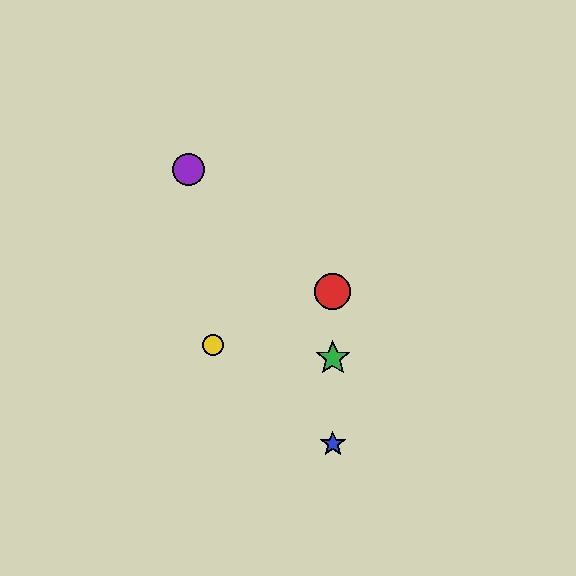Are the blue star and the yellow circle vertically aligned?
No, the blue star is at x≈333 and the yellow circle is at x≈213.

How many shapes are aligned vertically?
3 shapes (the red circle, the blue star, the green star) are aligned vertically.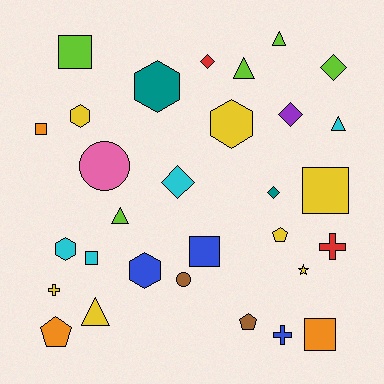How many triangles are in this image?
There are 5 triangles.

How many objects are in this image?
There are 30 objects.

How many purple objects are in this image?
There is 1 purple object.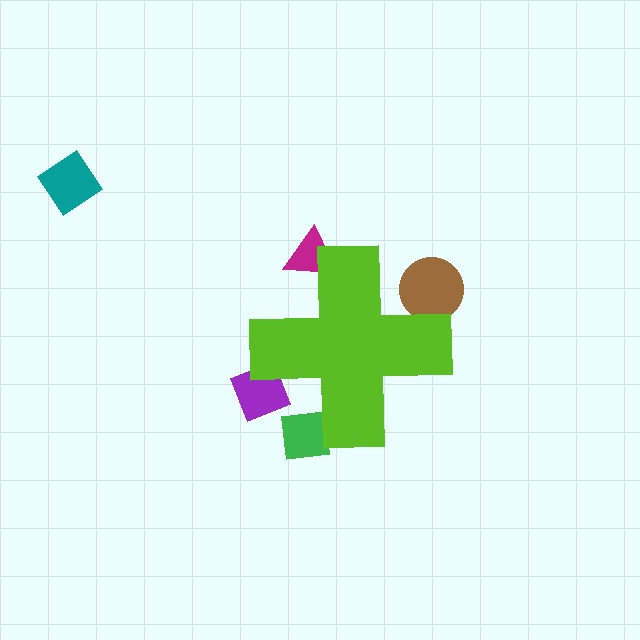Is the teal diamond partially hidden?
No, the teal diamond is fully visible.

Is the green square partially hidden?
Yes, the green square is partially hidden behind the lime cross.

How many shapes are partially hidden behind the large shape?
4 shapes are partially hidden.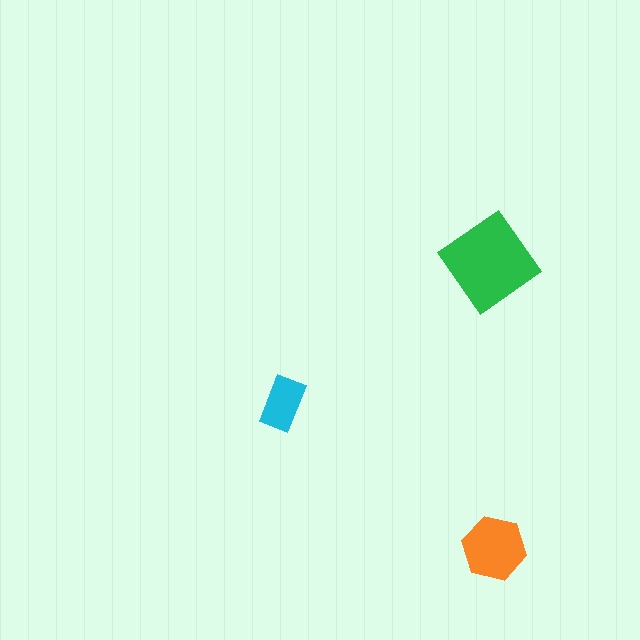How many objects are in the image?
There are 3 objects in the image.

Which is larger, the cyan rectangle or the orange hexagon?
The orange hexagon.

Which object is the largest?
The green diamond.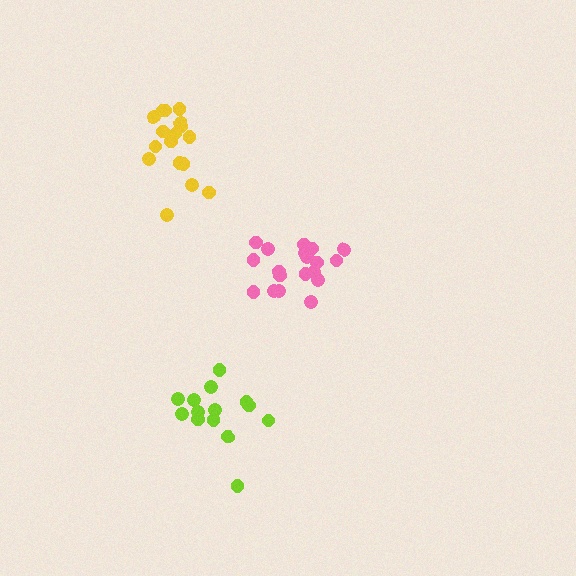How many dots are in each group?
Group 1: 20 dots, Group 2: 14 dots, Group 3: 17 dots (51 total).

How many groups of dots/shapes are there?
There are 3 groups.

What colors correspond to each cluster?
The clusters are colored: pink, lime, yellow.